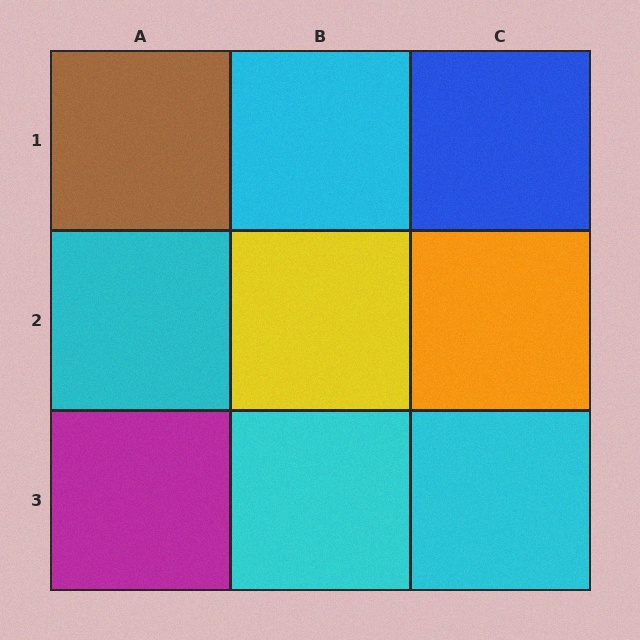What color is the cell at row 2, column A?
Cyan.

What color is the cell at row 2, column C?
Orange.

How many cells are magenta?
1 cell is magenta.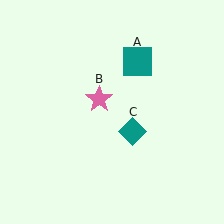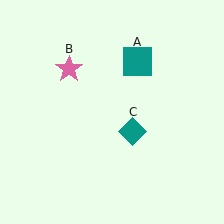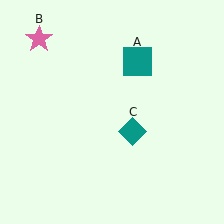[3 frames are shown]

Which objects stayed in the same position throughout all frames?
Teal square (object A) and teal diamond (object C) remained stationary.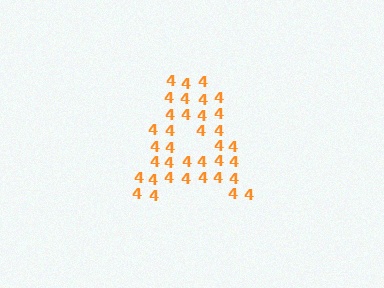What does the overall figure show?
The overall figure shows the letter A.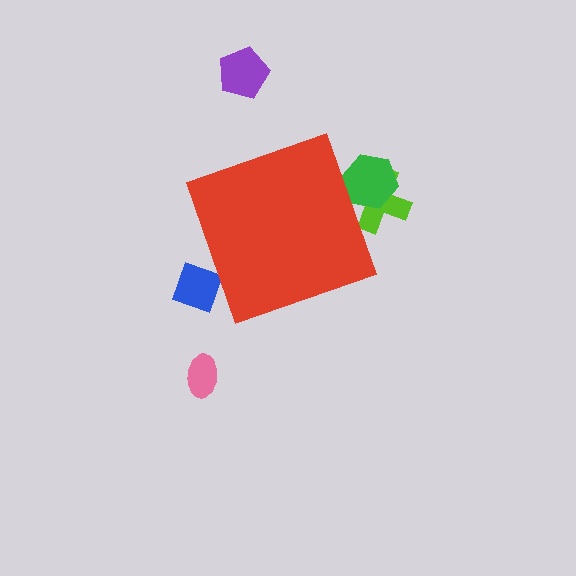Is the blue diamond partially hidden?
Yes, the blue diamond is partially hidden behind the red diamond.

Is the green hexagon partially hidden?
Yes, the green hexagon is partially hidden behind the red diamond.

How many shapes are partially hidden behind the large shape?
3 shapes are partially hidden.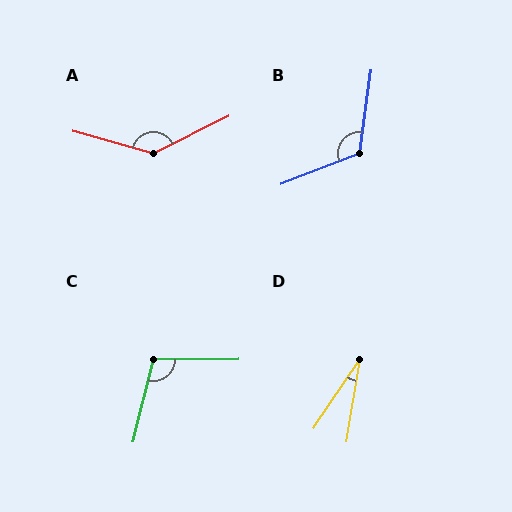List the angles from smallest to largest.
D (24°), C (104°), B (119°), A (138°).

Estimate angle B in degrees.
Approximately 119 degrees.